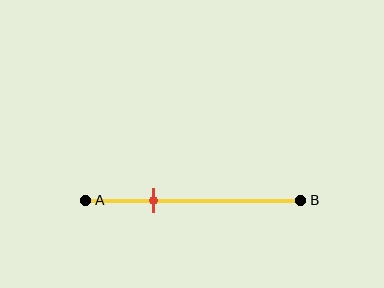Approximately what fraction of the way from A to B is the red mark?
The red mark is approximately 30% of the way from A to B.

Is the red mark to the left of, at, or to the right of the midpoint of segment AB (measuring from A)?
The red mark is to the left of the midpoint of segment AB.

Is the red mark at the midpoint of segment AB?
No, the mark is at about 30% from A, not at the 50% midpoint.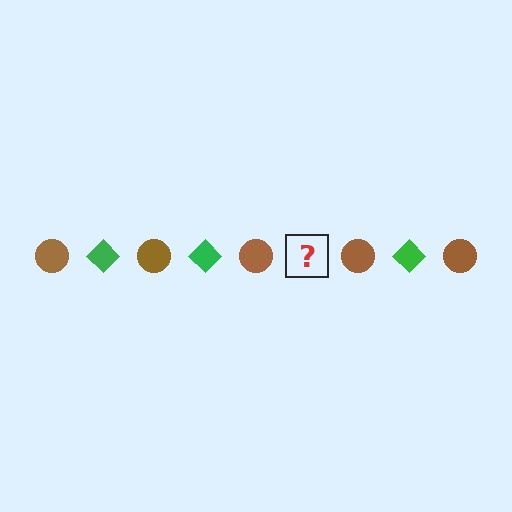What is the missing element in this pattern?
The missing element is a green diamond.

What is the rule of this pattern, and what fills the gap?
The rule is that the pattern alternates between brown circle and green diamond. The gap should be filled with a green diamond.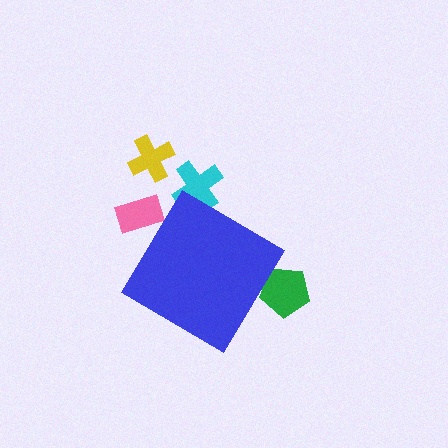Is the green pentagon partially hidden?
Yes, the green pentagon is partially hidden behind the blue diamond.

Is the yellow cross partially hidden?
No, the yellow cross is fully visible.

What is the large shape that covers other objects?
A blue diamond.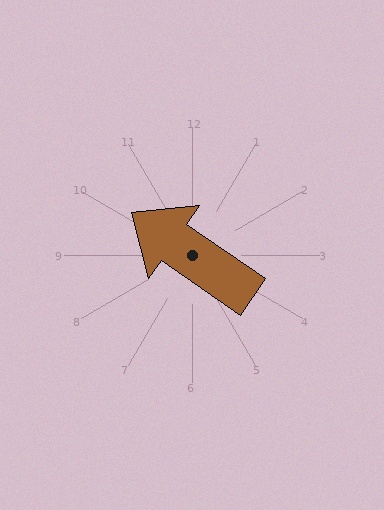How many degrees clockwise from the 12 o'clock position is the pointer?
Approximately 305 degrees.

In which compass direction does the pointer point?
Northwest.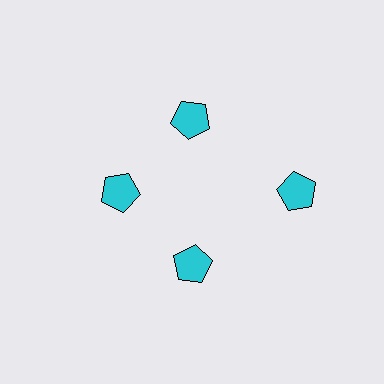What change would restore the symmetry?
The symmetry would be restored by moving it inward, back onto the ring so that all 4 pentagons sit at equal angles and equal distance from the center.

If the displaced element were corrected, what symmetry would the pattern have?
It would have 4-fold rotational symmetry — the pattern would map onto itself every 90 degrees.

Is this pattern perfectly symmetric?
No. The 4 cyan pentagons are arranged in a ring, but one element near the 3 o'clock position is pushed outward from the center, breaking the 4-fold rotational symmetry.